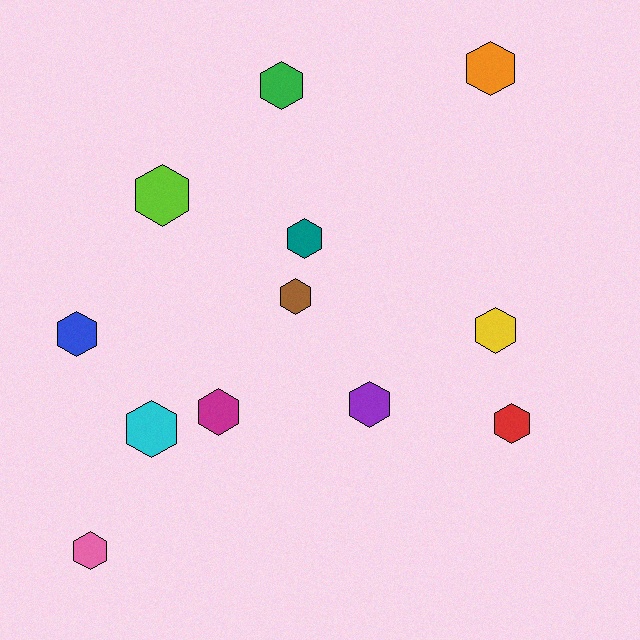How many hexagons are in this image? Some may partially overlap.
There are 12 hexagons.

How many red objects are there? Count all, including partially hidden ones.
There is 1 red object.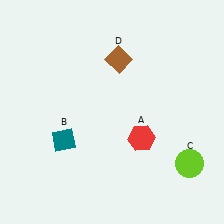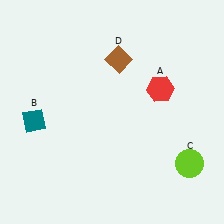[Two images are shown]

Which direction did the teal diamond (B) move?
The teal diamond (B) moved left.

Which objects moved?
The objects that moved are: the red hexagon (A), the teal diamond (B).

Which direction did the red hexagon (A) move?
The red hexagon (A) moved up.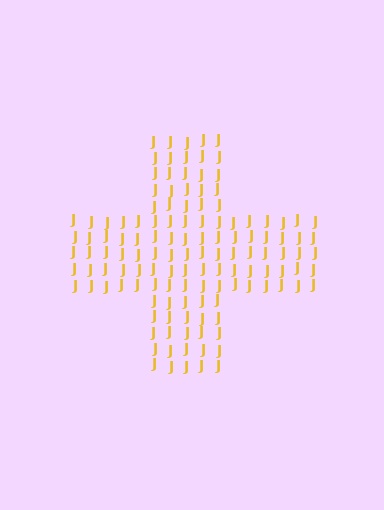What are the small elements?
The small elements are letter J's.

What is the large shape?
The large shape is a cross.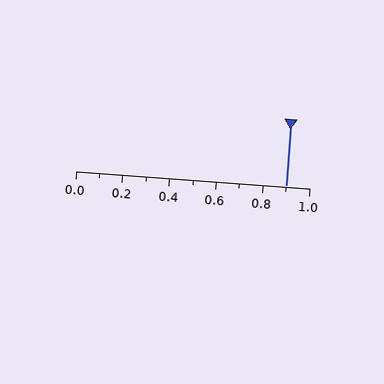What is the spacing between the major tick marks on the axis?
The major ticks are spaced 0.2 apart.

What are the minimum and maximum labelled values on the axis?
The axis runs from 0.0 to 1.0.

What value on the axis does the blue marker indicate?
The marker indicates approximately 0.9.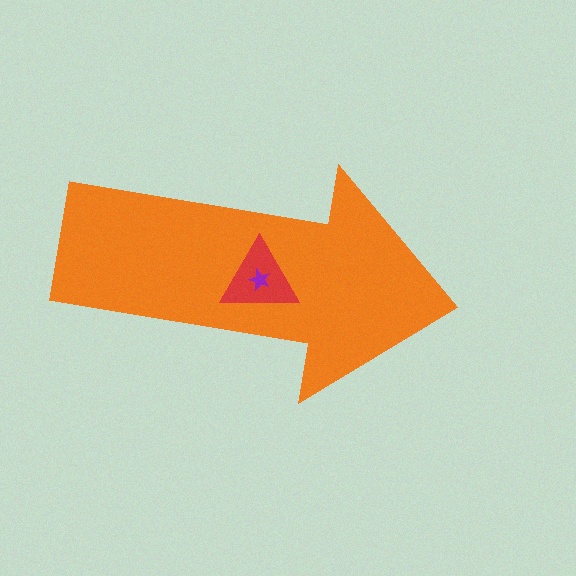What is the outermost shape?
The orange arrow.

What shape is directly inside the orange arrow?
The red triangle.